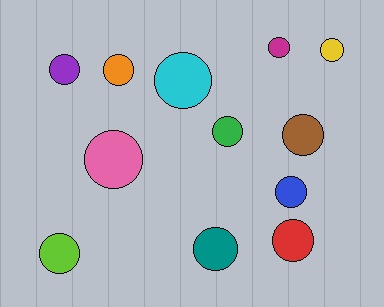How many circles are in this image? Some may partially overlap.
There are 12 circles.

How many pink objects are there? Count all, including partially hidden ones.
There is 1 pink object.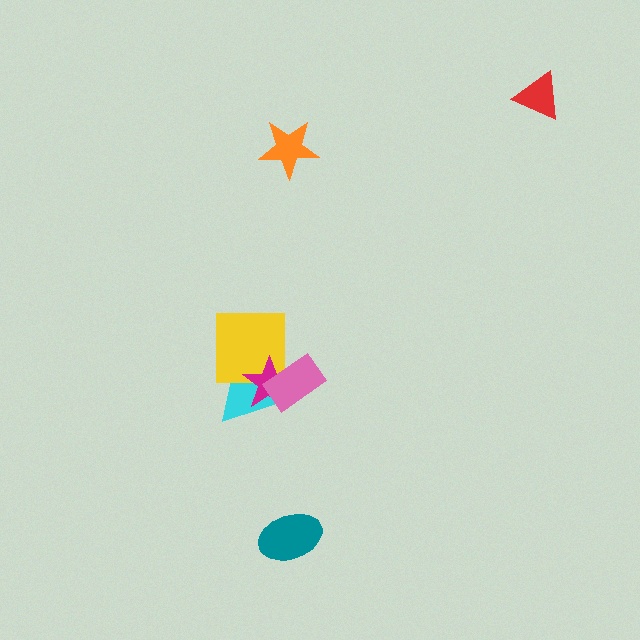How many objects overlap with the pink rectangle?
2 objects overlap with the pink rectangle.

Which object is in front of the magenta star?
The pink rectangle is in front of the magenta star.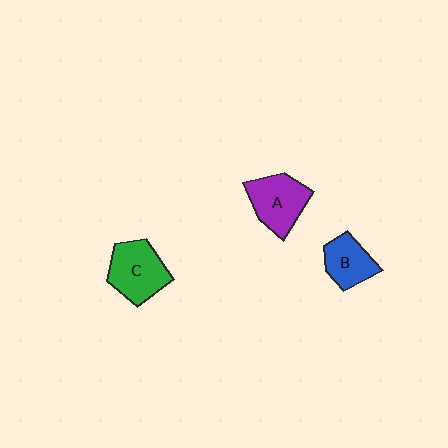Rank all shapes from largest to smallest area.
From largest to smallest: C (green), A (purple), B (blue).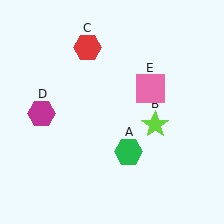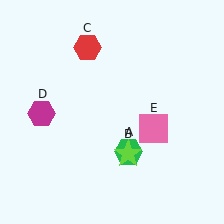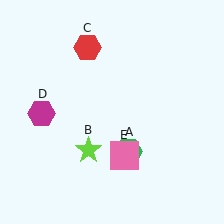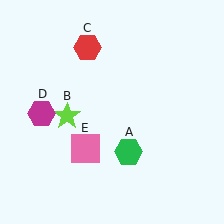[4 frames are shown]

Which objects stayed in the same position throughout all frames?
Green hexagon (object A) and red hexagon (object C) and magenta hexagon (object D) remained stationary.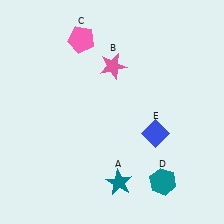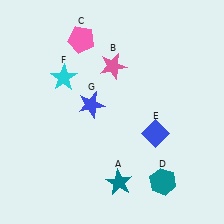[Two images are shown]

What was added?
A cyan star (F), a blue star (G) were added in Image 2.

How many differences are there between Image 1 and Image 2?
There are 2 differences between the two images.